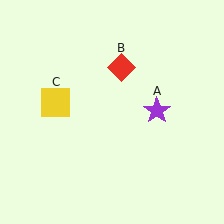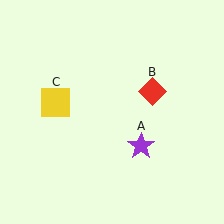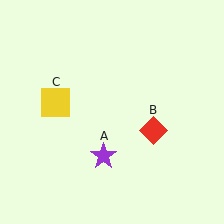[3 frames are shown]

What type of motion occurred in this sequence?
The purple star (object A), red diamond (object B) rotated clockwise around the center of the scene.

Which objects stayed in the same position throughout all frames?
Yellow square (object C) remained stationary.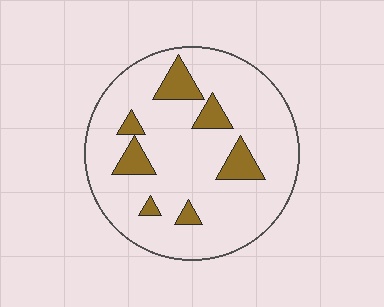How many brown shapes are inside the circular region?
7.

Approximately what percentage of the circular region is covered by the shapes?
Approximately 15%.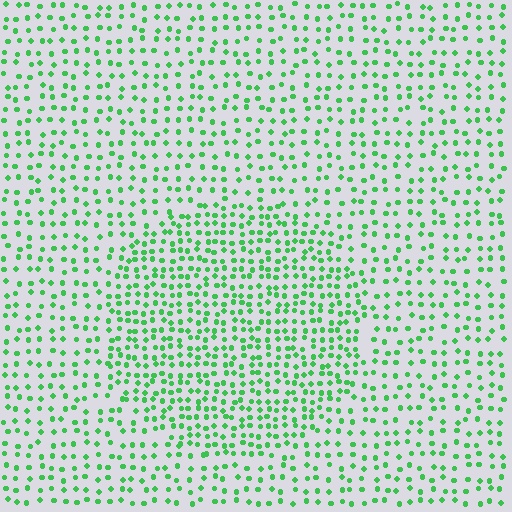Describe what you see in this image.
The image contains small green elements arranged at two different densities. A circle-shaped region is visible where the elements are more densely packed than the surrounding area.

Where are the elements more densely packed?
The elements are more densely packed inside the circle boundary.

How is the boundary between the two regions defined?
The boundary is defined by a change in element density (approximately 1.7x ratio). All elements are the same color, size, and shape.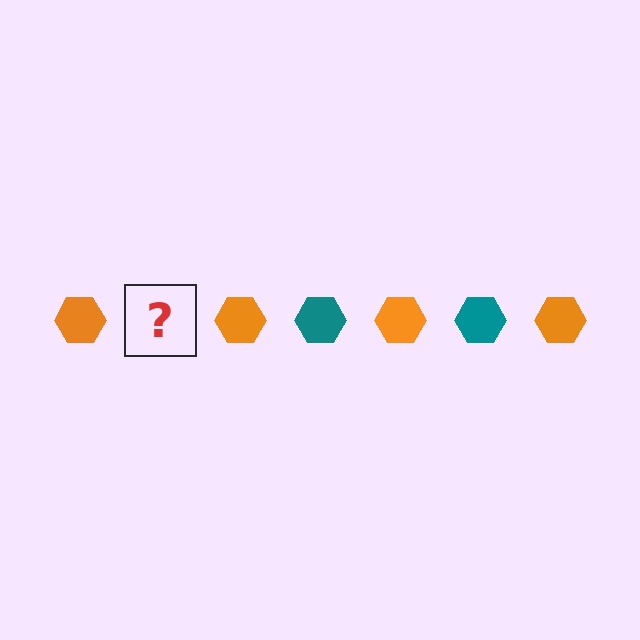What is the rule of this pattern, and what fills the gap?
The rule is that the pattern cycles through orange, teal hexagons. The gap should be filled with a teal hexagon.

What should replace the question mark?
The question mark should be replaced with a teal hexagon.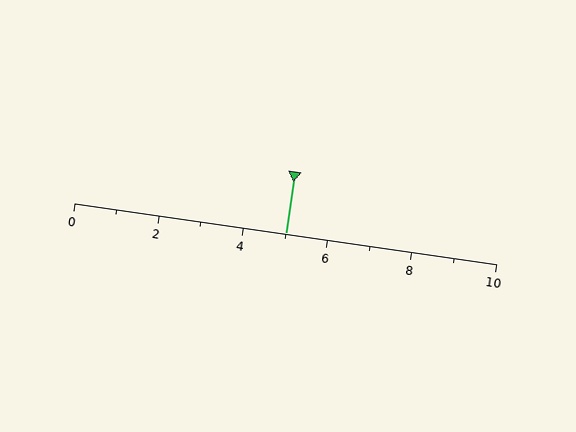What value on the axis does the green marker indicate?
The marker indicates approximately 5.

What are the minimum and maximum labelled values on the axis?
The axis runs from 0 to 10.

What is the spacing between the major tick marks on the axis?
The major ticks are spaced 2 apart.